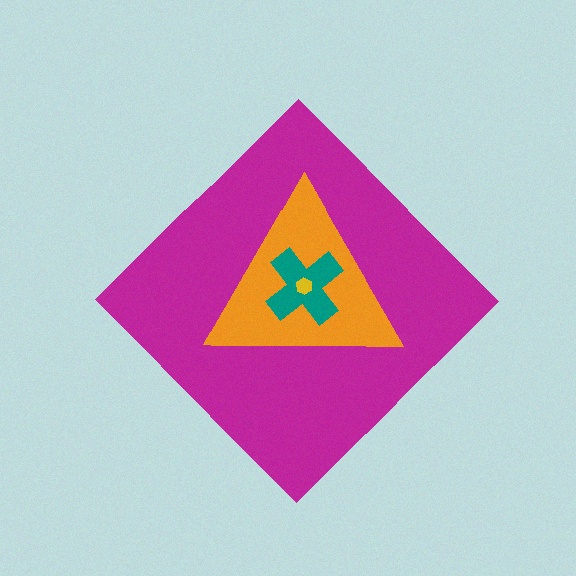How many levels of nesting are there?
4.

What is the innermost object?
The yellow hexagon.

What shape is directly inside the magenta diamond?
The orange triangle.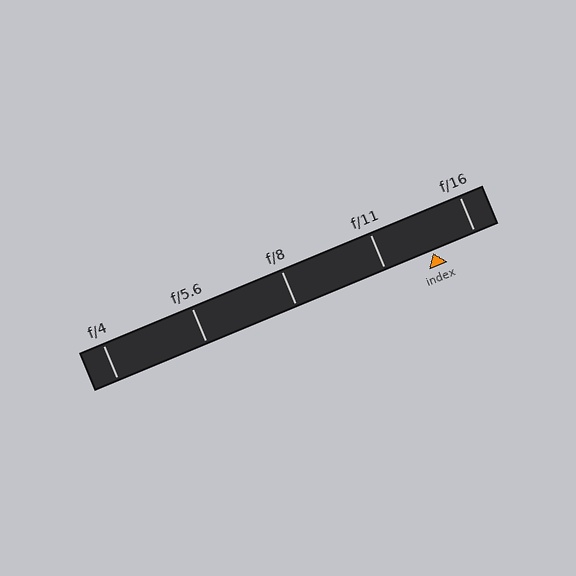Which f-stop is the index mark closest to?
The index mark is closest to f/16.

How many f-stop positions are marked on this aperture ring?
There are 5 f-stop positions marked.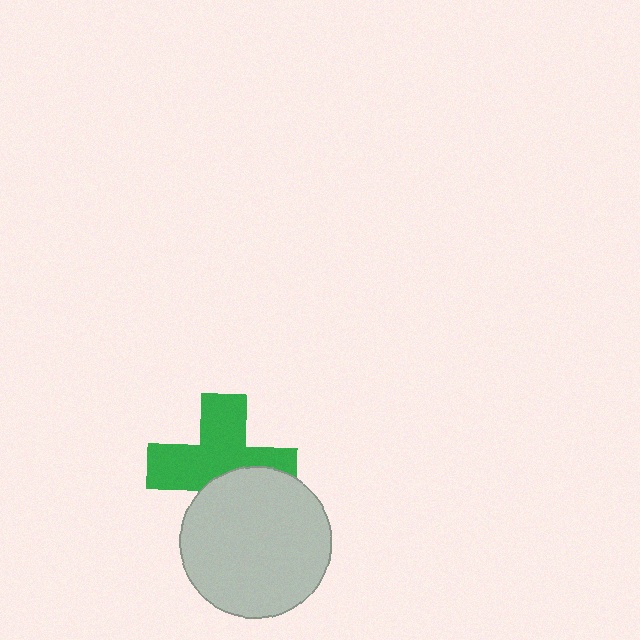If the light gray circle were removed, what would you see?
You would see the complete green cross.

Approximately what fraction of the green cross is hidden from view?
Roughly 38% of the green cross is hidden behind the light gray circle.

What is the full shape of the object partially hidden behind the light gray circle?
The partially hidden object is a green cross.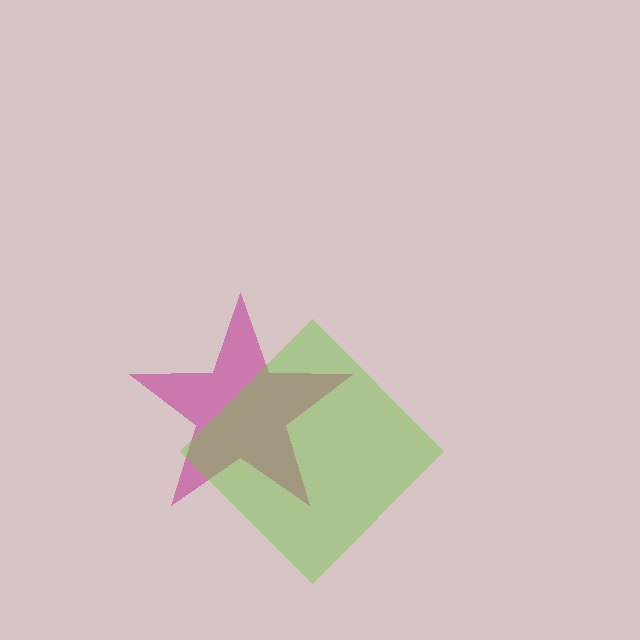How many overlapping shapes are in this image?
There are 2 overlapping shapes in the image.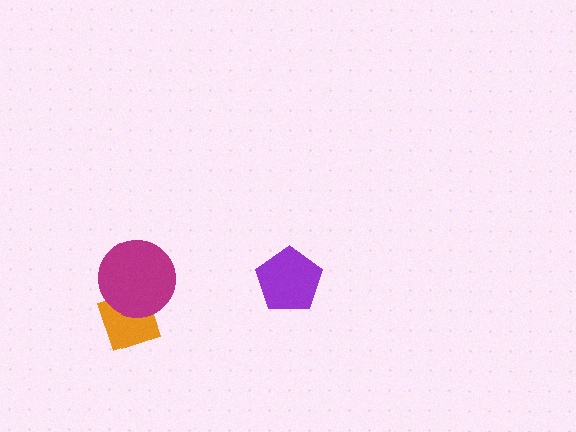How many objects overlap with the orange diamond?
1 object overlaps with the orange diamond.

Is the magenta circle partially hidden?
No, no other shape covers it.